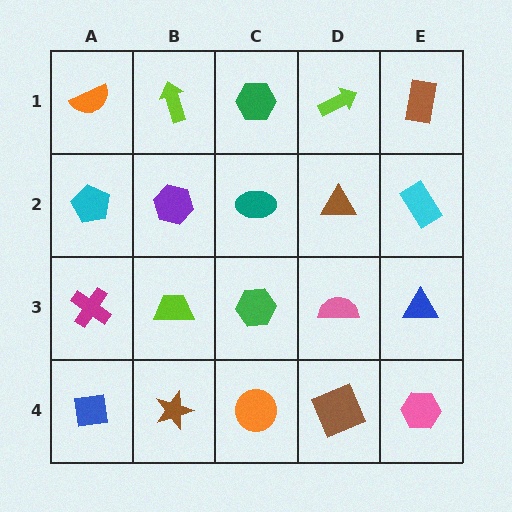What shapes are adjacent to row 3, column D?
A brown triangle (row 2, column D), a brown square (row 4, column D), a green hexagon (row 3, column C), a blue triangle (row 3, column E).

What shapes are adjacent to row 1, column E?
A cyan rectangle (row 2, column E), a lime arrow (row 1, column D).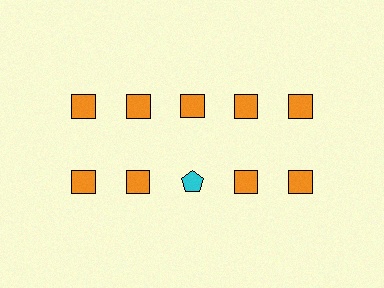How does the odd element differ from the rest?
It differs in both color (cyan instead of orange) and shape (pentagon instead of square).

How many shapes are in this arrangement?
There are 10 shapes arranged in a grid pattern.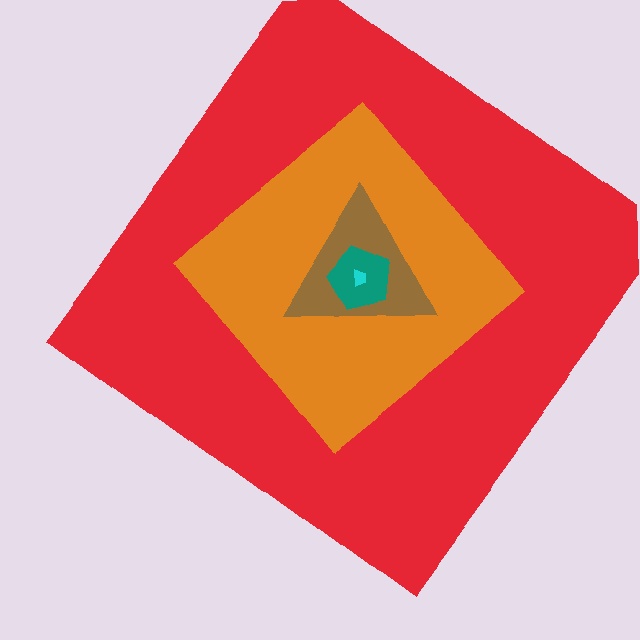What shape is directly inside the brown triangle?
The teal pentagon.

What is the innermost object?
The cyan trapezoid.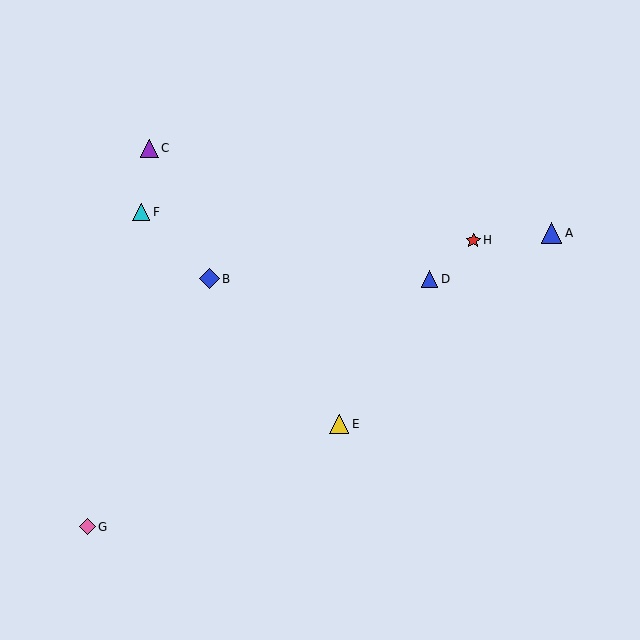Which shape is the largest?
The blue triangle (labeled A) is the largest.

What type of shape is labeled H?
Shape H is a red star.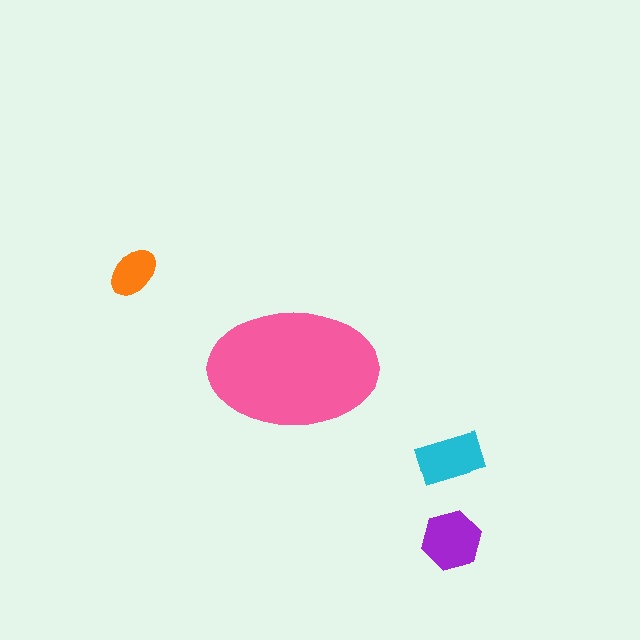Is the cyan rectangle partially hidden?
No, the cyan rectangle is fully visible.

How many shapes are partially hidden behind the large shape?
0 shapes are partially hidden.